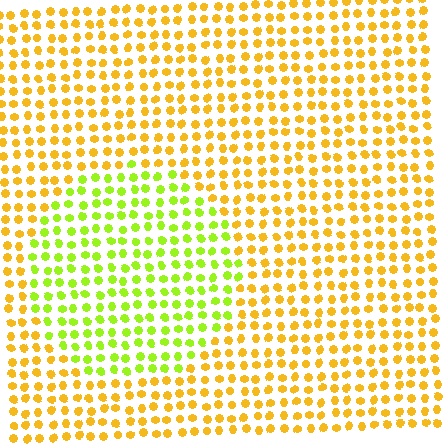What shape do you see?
I see a circle.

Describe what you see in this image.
The image is filled with small yellow elements in a uniform arrangement. A circle-shaped region is visible where the elements are tinted to a slightly different hue, forming a subtle color boundary.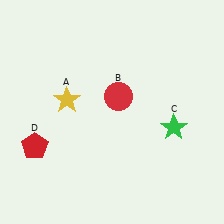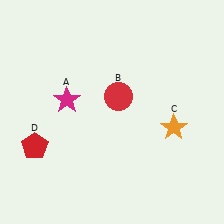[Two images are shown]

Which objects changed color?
A changed from yellow to magenta. C changed from green to orange.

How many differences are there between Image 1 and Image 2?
There are 2 differences between the two images.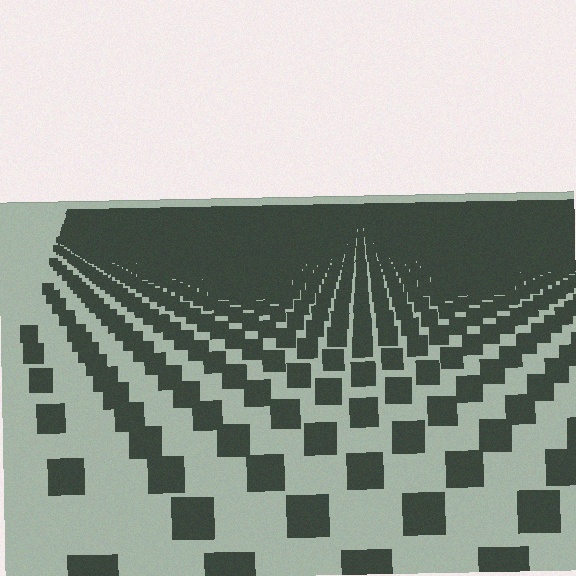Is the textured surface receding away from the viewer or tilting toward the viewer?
The surface is receding away from the viewer. Texture elements get smaller and denser toward the top.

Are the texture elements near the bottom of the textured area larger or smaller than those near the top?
Larger. Near the bottom, elements are closer to the viewer and appear at a bigger on-screen size.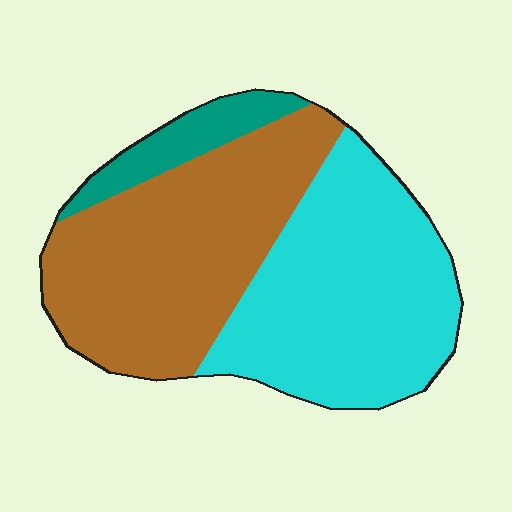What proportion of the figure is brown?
Brown covers roughly 45% of the figure.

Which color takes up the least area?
Teal, at roughly 10%.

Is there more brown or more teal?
Brown.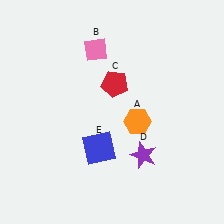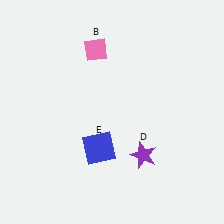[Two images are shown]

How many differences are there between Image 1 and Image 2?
There are 2 differences between the two images.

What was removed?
The red pentagon (C), the orange hexagon (A) were removed in Image 2.